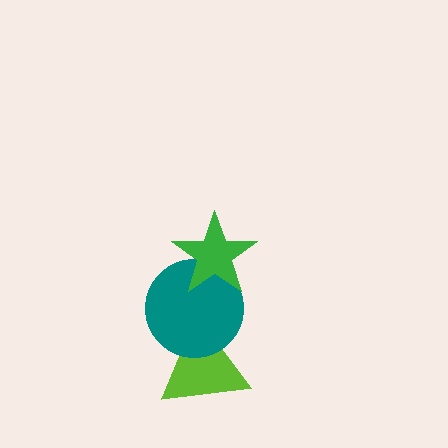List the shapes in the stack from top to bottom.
From top to bottom: the green star, the teal circle, the lime triangle.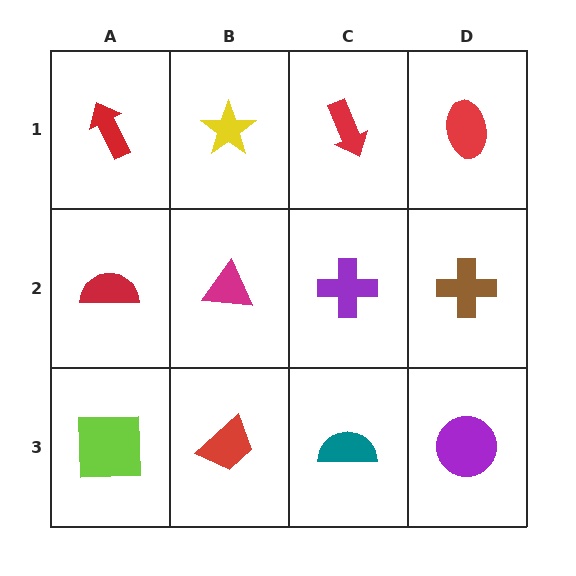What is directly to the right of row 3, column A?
A red trapezoid.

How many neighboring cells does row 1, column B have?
3.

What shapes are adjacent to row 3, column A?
A red semicircle (row 2, column A), a red trapezoid (row 3, column B).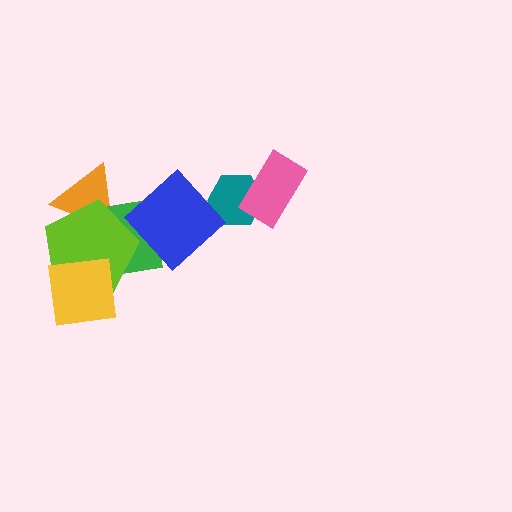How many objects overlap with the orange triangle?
2 objects overlap with the orange triangle.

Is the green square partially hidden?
Yes, it is partially covered by another shape.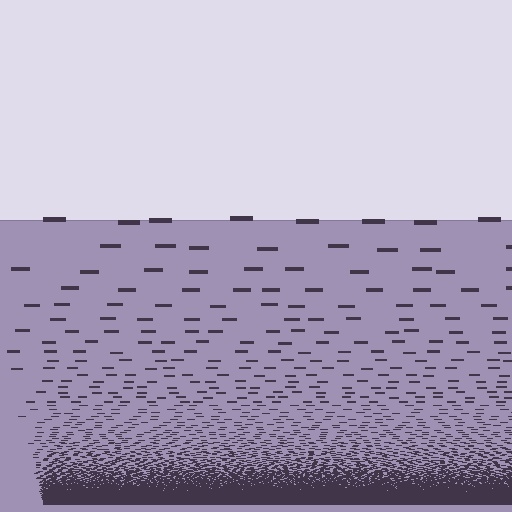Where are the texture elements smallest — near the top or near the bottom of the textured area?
Near the bottom.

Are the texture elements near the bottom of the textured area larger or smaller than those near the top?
Smaller. The gradient is inverted — elements near the bottom are smaller and denser.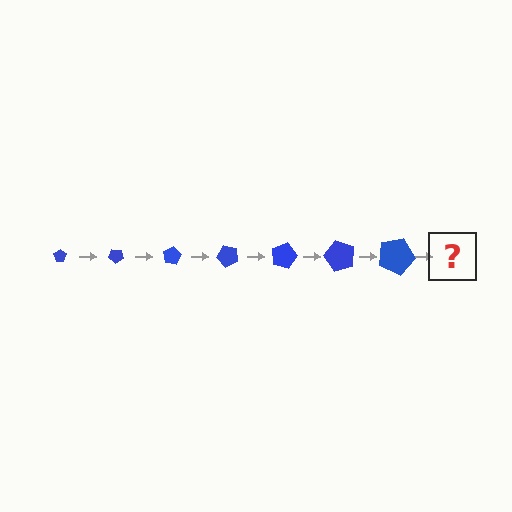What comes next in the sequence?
The next element should be a pentagon, larger than the previous one and rotated 280 degrees from the start.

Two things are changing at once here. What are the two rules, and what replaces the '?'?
The two rules are that the pentagon grows larger each step and it rotates 40 degrees each step. The '?' should be a pentagon, larger than the previous one and rotated 280 degrees from the start.